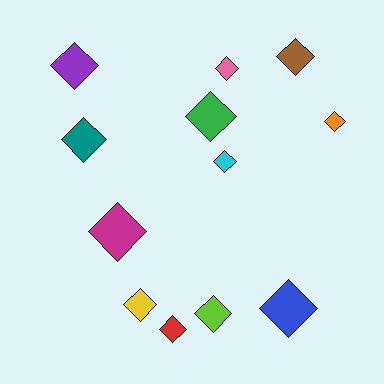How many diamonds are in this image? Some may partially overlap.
There are 12 diamonds.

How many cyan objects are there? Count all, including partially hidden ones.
There is 1 cyan object.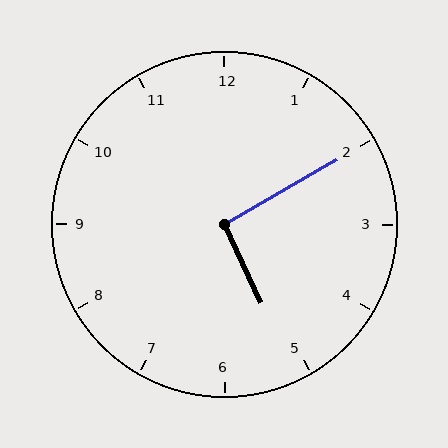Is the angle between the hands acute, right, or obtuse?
It is right.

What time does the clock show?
5:10.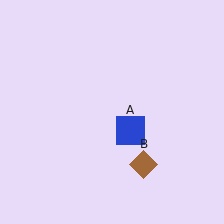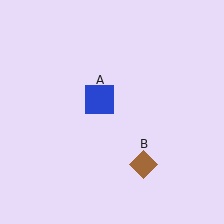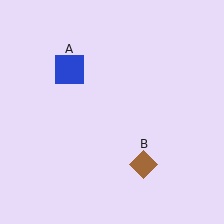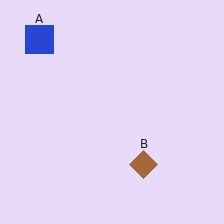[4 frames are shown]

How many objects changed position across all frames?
1 object changed position: blue square (object A).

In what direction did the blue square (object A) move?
The blue square (object A) moved up and to the left.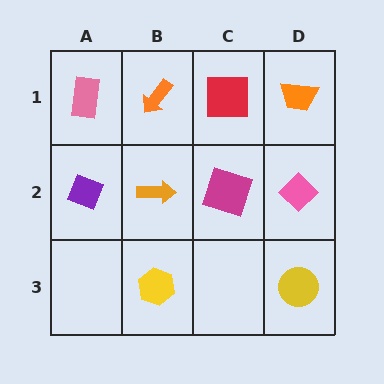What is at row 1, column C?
A red square.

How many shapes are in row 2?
4 shapes.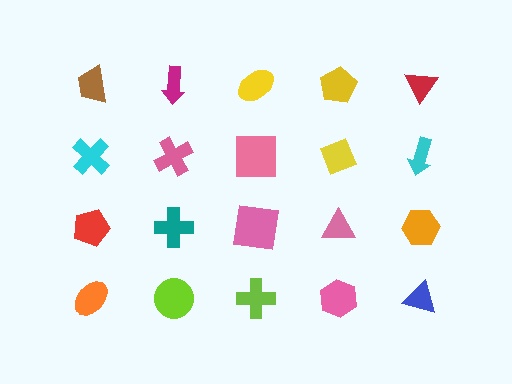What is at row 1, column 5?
A red triangle.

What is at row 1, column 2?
A magenta arrow.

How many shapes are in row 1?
5 shapes.